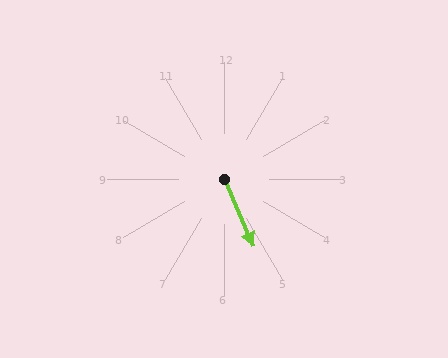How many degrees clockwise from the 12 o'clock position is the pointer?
Approximately 157 degrees.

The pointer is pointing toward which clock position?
Roughly 5 o'clock.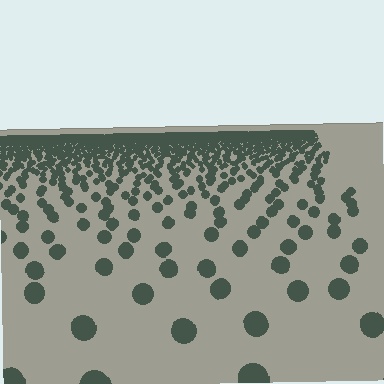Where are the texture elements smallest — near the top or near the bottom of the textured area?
Near the top.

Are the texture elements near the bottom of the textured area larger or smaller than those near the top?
Larger. Near the bottom, elements are closer to the viewer and appear at a bigger on-screen size.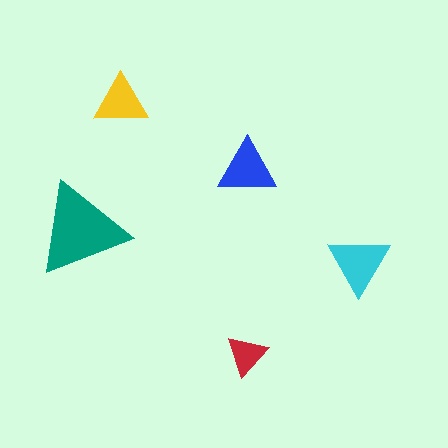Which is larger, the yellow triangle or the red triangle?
The yellow one.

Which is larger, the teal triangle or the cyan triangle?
The teal one.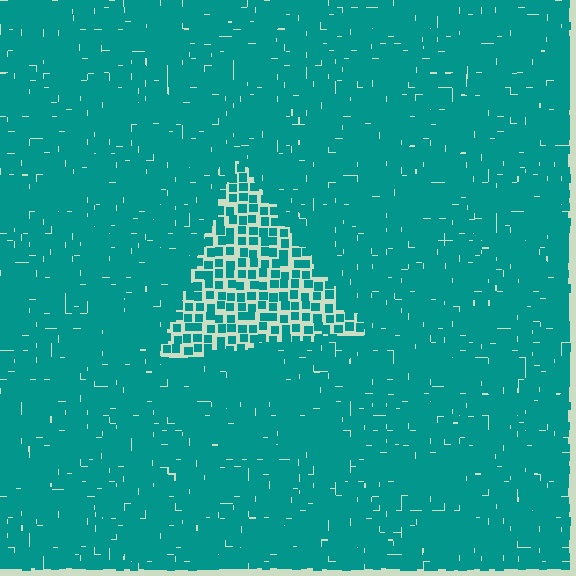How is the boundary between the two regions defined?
The boundary is defined by a change in element density (approximately 2.2x ratio). All elements are the same color, size, and shape.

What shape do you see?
I see a triangle.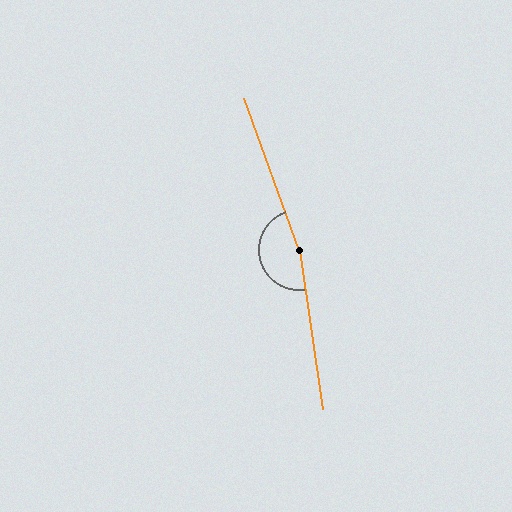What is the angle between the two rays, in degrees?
Approximately 169 degrees.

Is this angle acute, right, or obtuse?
It is obtuse.